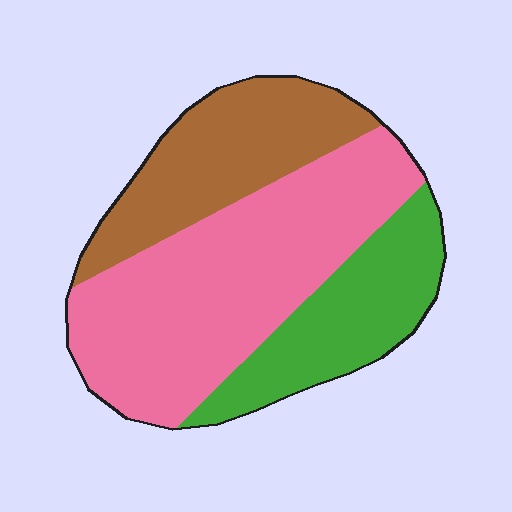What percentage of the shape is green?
Green takes up about one quarter (1/4) of the shape.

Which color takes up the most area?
Pink, at roughly 50%.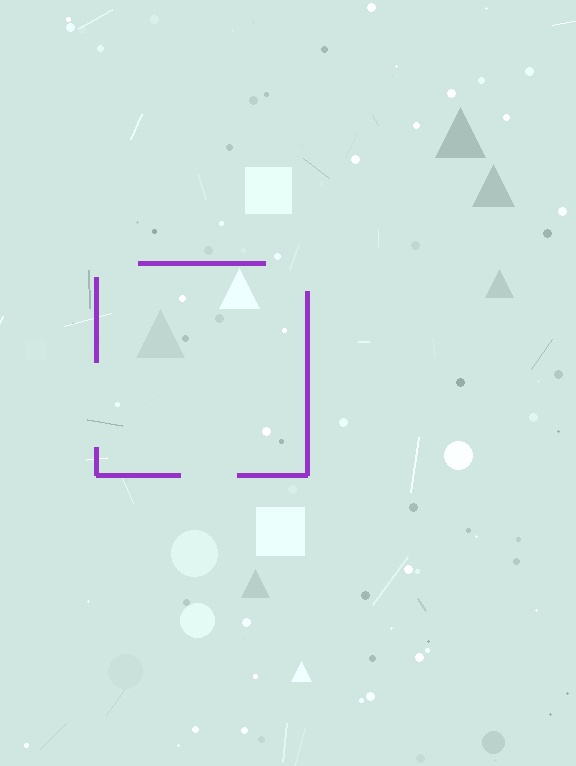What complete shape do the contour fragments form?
The contour fragments form a square.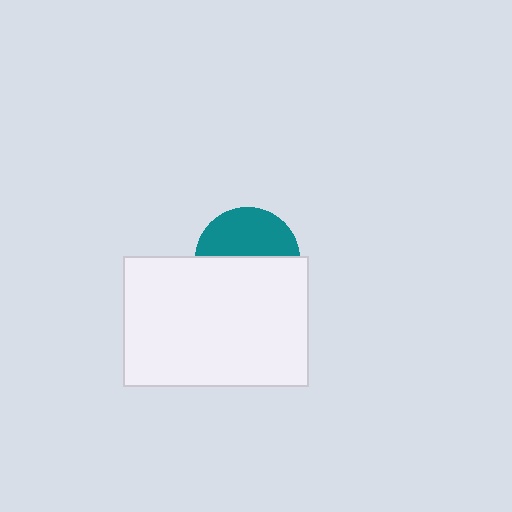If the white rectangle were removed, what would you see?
You would see the complete teal circle.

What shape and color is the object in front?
The object in front is a white rectangle.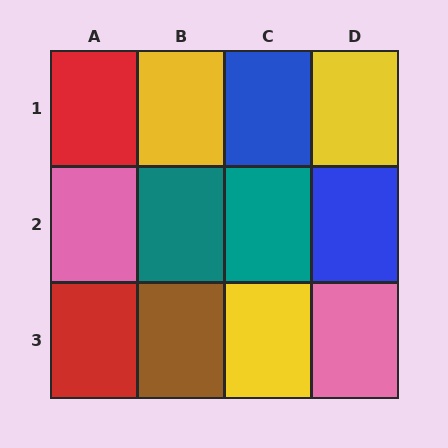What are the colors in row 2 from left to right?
Pink, teal, teal, blue.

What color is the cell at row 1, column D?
Yellow.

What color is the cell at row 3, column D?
Pink.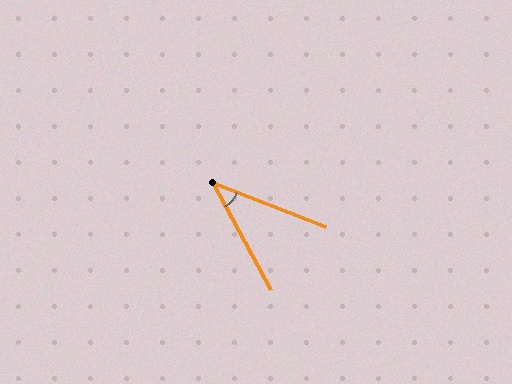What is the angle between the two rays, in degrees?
Approximately 40 degrees.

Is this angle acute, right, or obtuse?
It is acute.